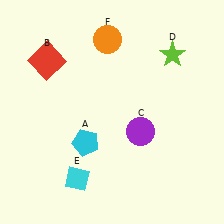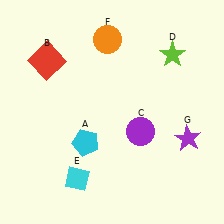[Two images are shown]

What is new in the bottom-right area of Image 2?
A purple star (G) was added in the bottom-right area of Image 2.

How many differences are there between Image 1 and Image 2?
There is 1 difference between the two images.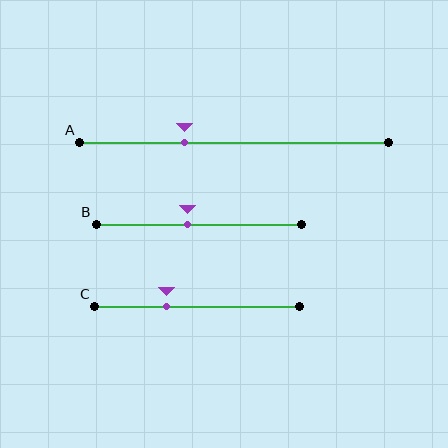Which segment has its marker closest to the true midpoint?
Segment B has its marker closest to the true midpoint.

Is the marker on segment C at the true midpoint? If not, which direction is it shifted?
No, the marker on segment C is shifted to the left by about 15% of the segment length.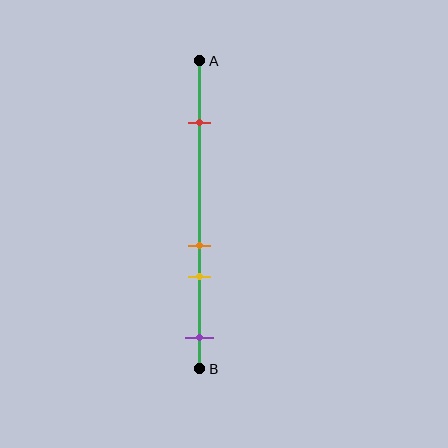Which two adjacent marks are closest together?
The orange and yellow marks are the closest adjacent pair.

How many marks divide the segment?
There are 4 marks dividing the segment.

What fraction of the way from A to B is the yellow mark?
The yellow mark is approximately 70% (0.7) of the way from A to B.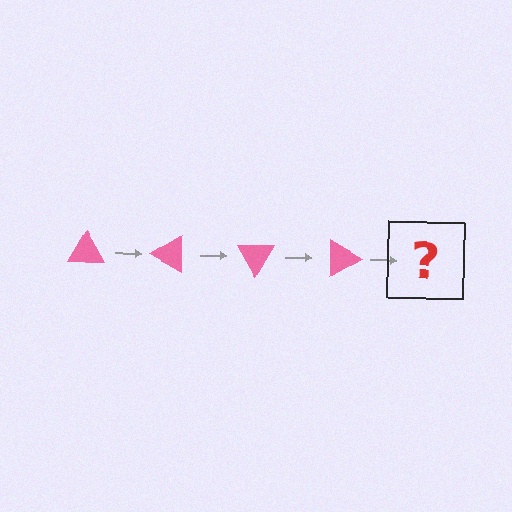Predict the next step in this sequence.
The next step is a pink triangle rotated 120 degrees.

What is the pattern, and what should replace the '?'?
The pattern is that the triangle rotates 30 degrees each step. The '?' should be a pink triangle rotated 120 degrees.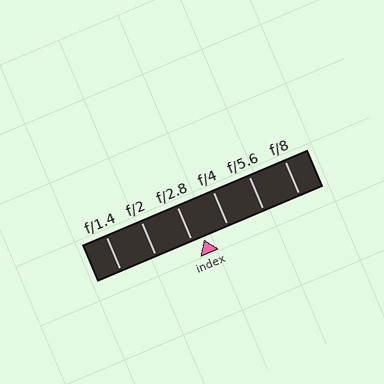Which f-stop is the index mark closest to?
The index mark is closest to f/2.8.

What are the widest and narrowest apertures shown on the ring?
The widest aperture shown is f/1.4 and the narrowest is f/8.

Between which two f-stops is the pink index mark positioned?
The index mark is between f/2.8 and f/4.